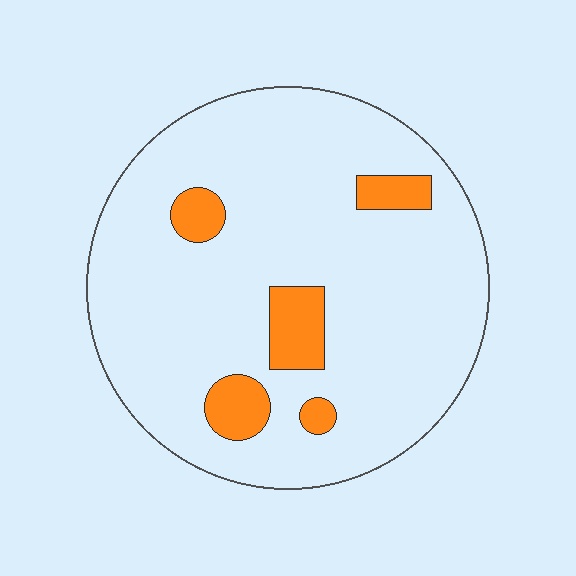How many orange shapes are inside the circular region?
5.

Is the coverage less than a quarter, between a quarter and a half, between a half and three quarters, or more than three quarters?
Less than a quarter.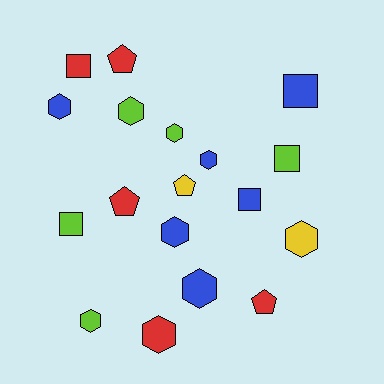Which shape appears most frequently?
Hexagon, with 9 objects.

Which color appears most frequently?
Blue, with 6 objects.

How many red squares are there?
There is 1 red square.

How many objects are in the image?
There are 18 objects.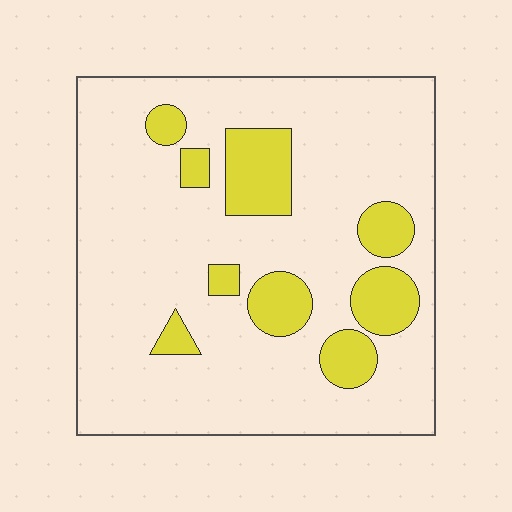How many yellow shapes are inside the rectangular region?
9.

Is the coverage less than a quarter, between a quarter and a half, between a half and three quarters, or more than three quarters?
Less than a quarter.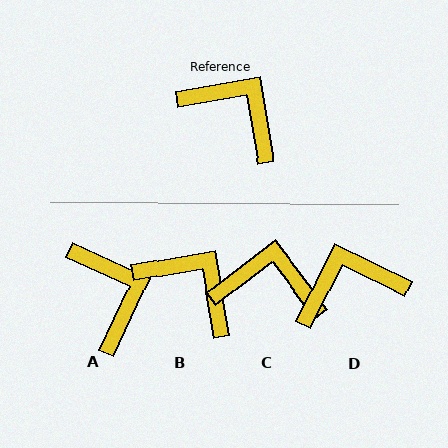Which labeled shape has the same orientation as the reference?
B.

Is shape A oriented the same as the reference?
No, it is off by about 34 degrees.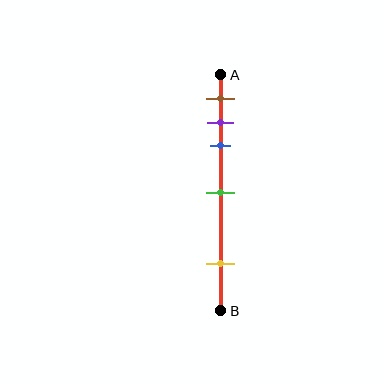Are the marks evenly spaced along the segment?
No, the marks are not evenly spaced.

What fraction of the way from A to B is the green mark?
The green mark is approximately 50% (0.5) of the way from A to B.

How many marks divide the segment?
There are 5 marks dividing the segment.